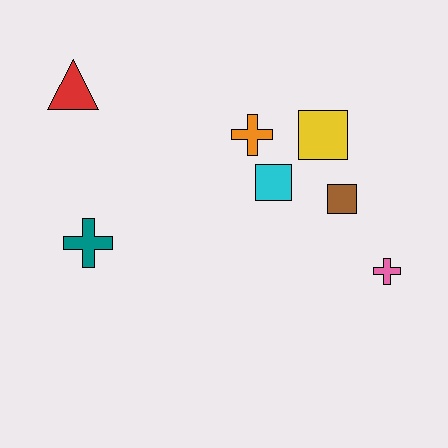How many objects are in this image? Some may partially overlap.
There are 7 objects.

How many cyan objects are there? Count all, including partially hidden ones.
There is 1 cyan object.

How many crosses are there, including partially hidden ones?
There are 3 crosses.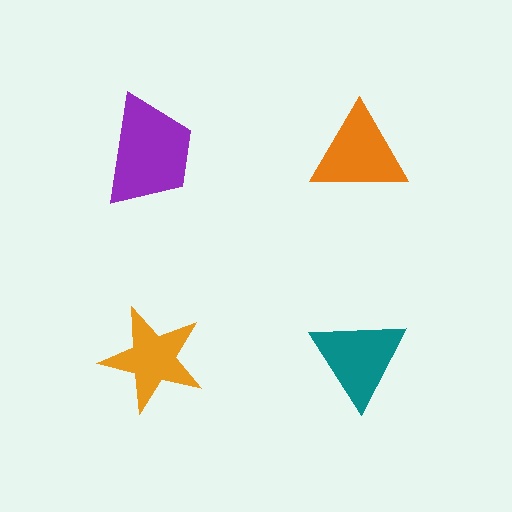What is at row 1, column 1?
A purple trapezoid.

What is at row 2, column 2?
A teal triangle.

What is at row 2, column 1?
An orange star.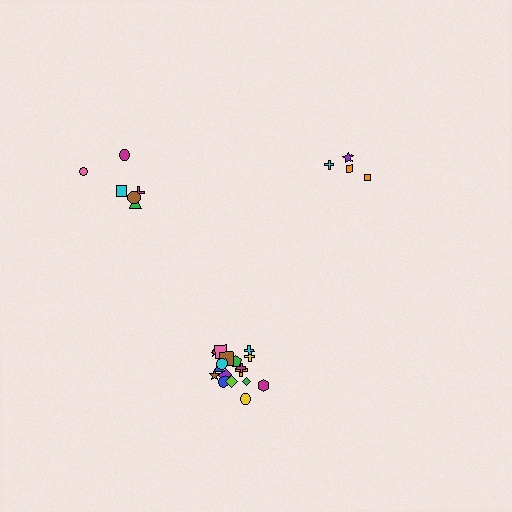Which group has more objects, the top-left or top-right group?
The top-left group.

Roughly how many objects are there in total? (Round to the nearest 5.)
Roughly 30 objects in total.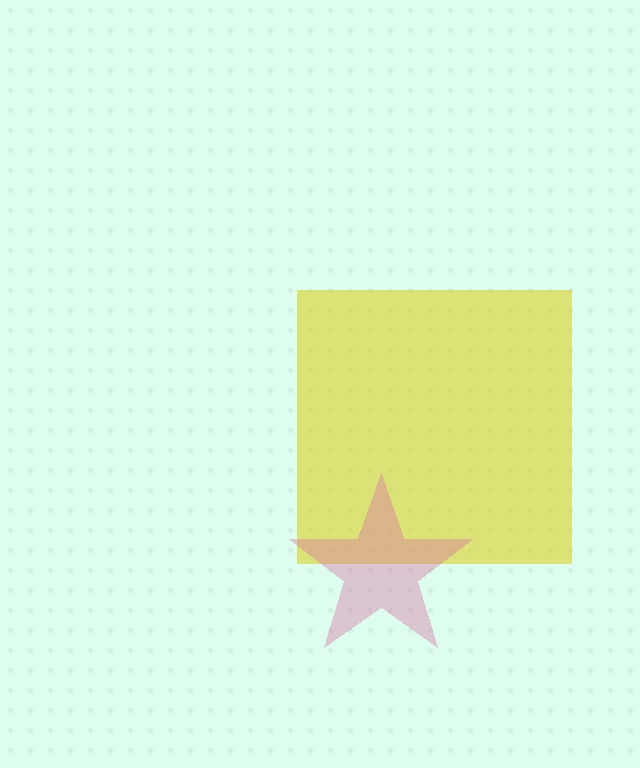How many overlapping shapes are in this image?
There are 2 overlapping shapes in the image.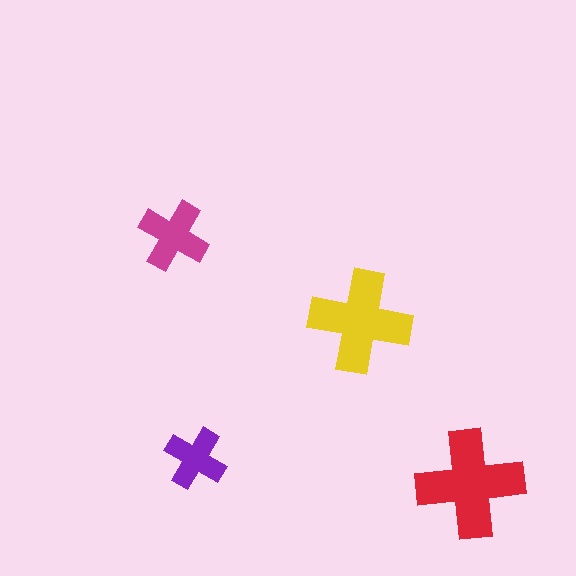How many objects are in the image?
There are 4 objects in the image.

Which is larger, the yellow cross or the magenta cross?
The yellow one.